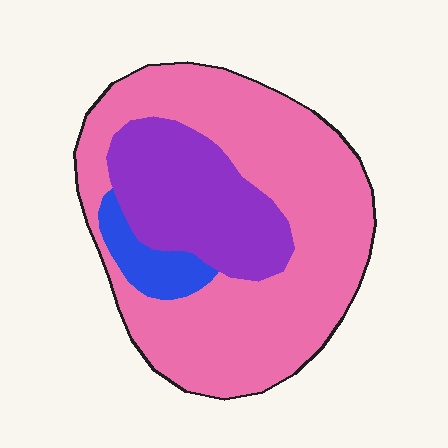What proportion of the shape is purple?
Purple covers around 25% of the shape.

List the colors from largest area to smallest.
From largest to smallest: pink, purple, blue.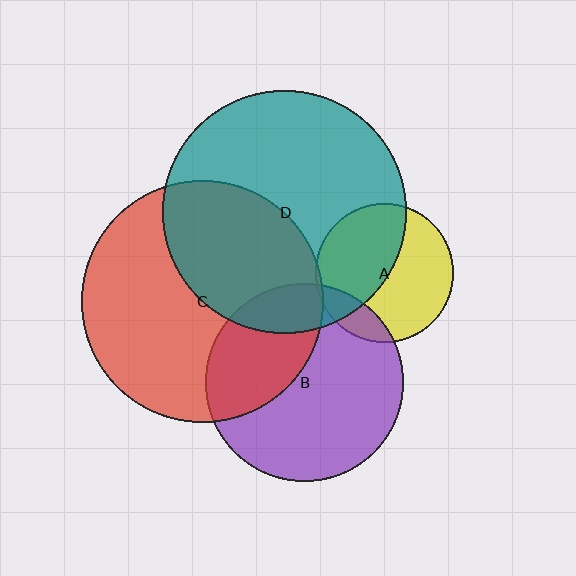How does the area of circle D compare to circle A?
Approximately 3.1 times.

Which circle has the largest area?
Circle D (teal).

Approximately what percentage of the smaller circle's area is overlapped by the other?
Approximately 35%.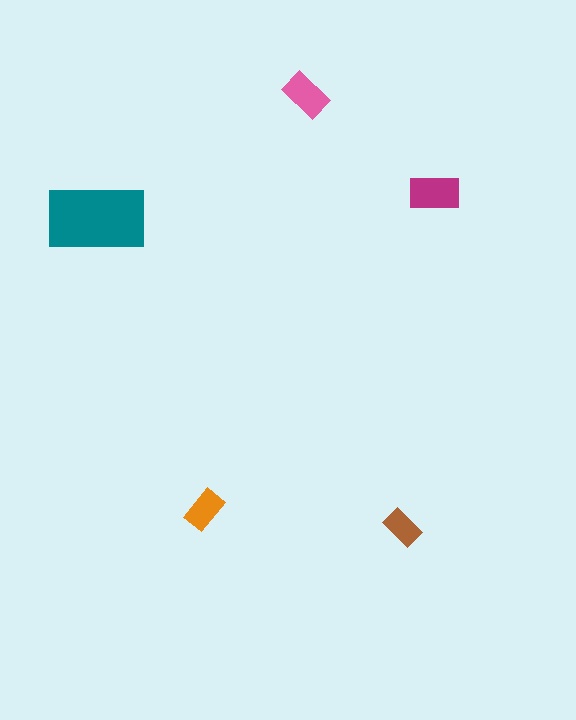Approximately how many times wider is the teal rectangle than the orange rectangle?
About 2.5 times wider.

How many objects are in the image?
There are 5 objects in the image.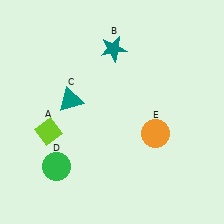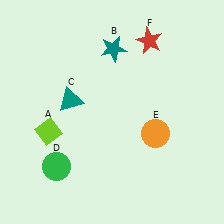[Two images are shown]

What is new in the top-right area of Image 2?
A red star (F) was added in the top-right area of Image 2.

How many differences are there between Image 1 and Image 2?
There is 1 difference between the two images.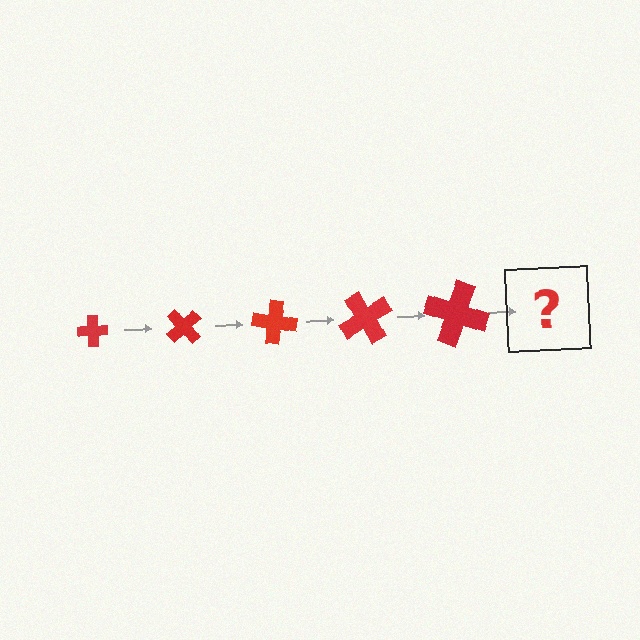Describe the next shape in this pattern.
It should be a cross, larger than the previous one and rotated 250 degrees from the start.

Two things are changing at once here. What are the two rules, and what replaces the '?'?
The two rules are that the cross grows larger each step and it rotates 50 degrees each step. The '?' should be a cross, larger than the previous one and rotated 250 degrees from the start.